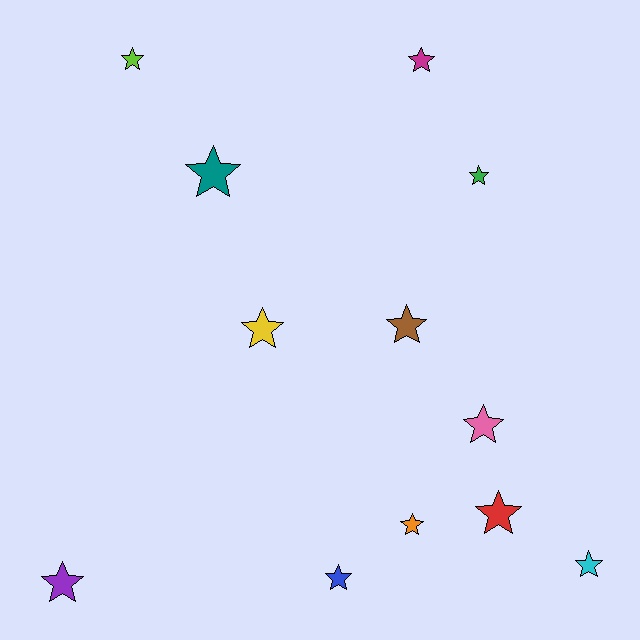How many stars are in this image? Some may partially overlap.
There are 12 stars.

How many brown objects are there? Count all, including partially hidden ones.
There is 1 brown object.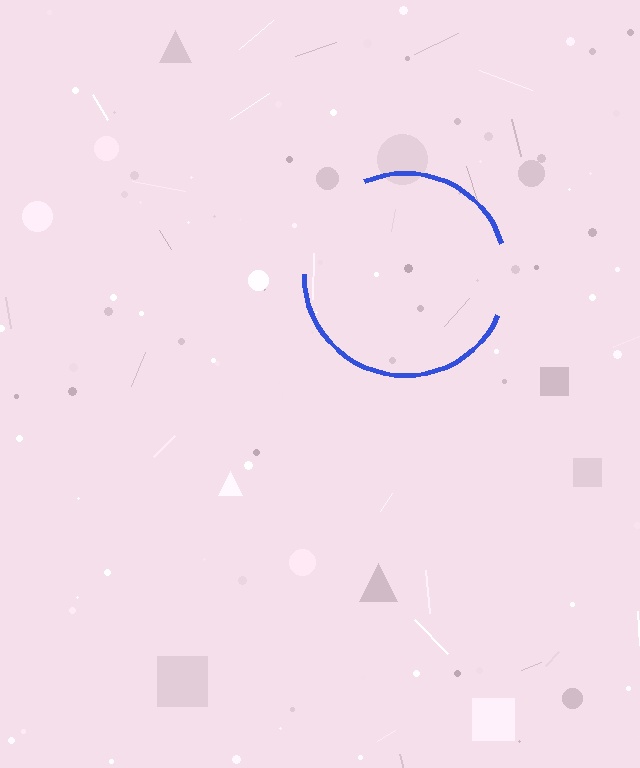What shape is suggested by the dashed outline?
The dashed outline suggests a circle.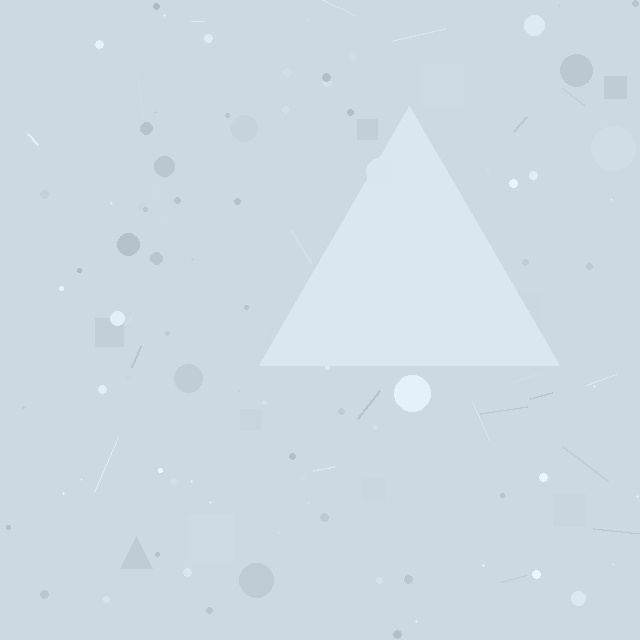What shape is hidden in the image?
A triangle is hidden in the image.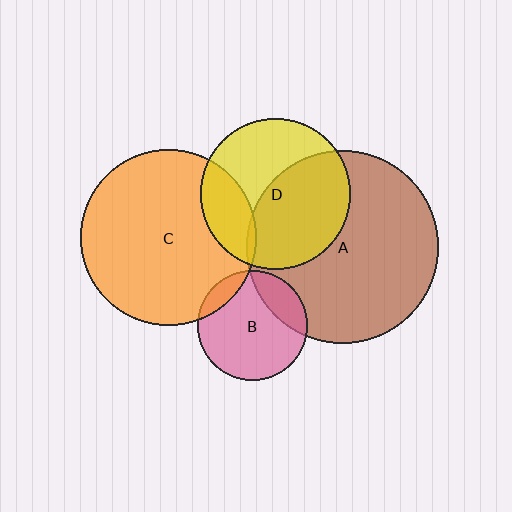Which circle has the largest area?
Circle A (brown).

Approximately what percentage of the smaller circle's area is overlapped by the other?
Approximately 50%.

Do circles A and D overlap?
Yes.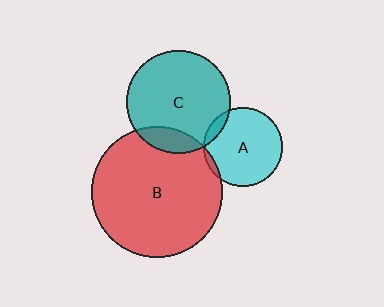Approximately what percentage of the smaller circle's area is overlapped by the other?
Approximately 5%.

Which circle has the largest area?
Circle B (red).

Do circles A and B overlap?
Yes.